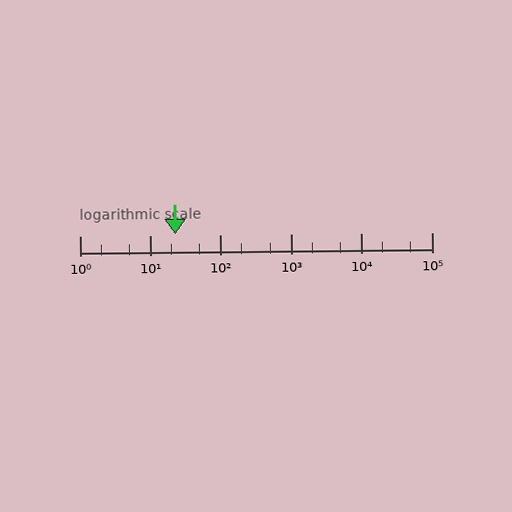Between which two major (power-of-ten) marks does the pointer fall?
The pointer is between 10 and 100.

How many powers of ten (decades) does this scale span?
The scale spans 5 decades, from 1 to 100000.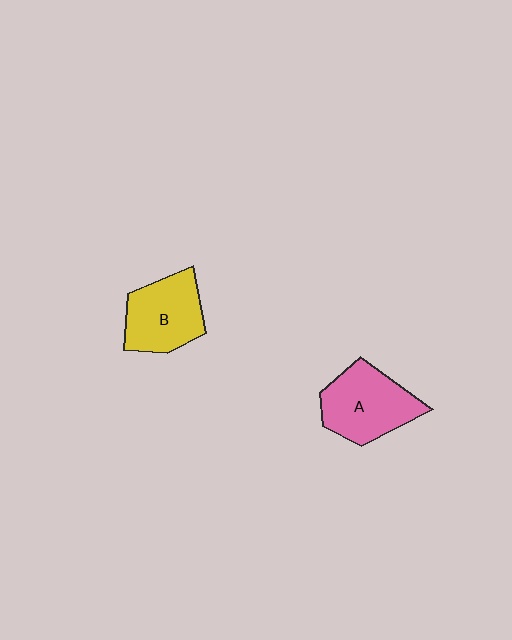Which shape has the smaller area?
Shape B (yellow).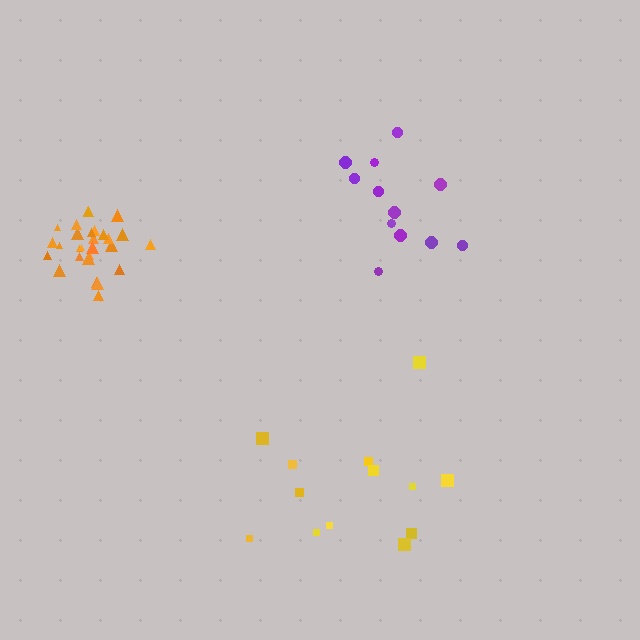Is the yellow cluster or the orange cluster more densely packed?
Orange.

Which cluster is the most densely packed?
Orange.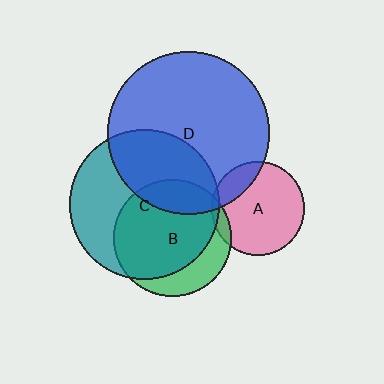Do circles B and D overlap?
Yes.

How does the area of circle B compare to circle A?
Approximately 1.6 times.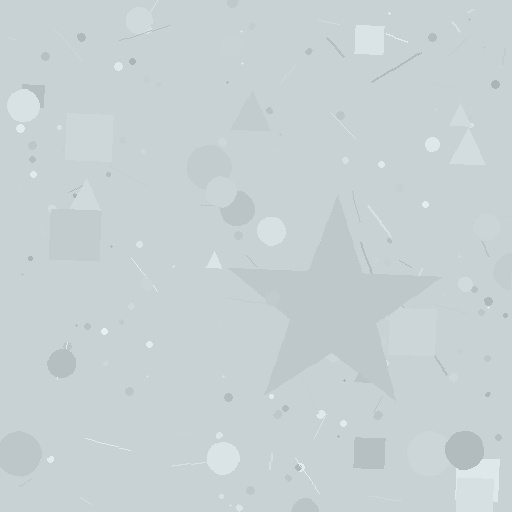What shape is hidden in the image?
A star is hidden in the image.